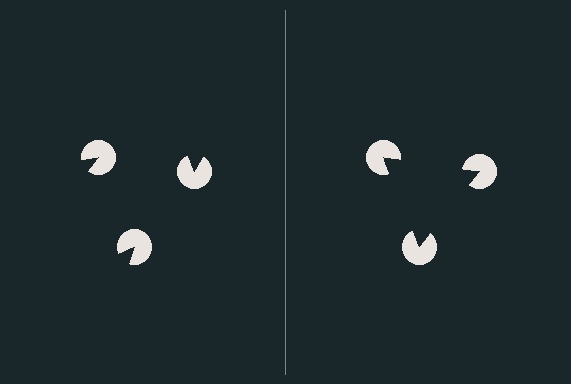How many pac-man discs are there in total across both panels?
6 — 3 on each side.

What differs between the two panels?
The pac-man discs are positioned identically on both sides; only the wedge orientations differ. On the right they align to a triangle; on the left they are misaligned.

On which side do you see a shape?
An illusory triangle appears on the right side. On the left side the wedge cuts are rotated, so no coherent shape forms.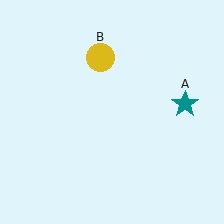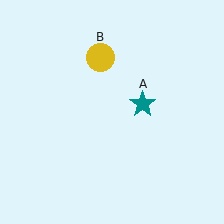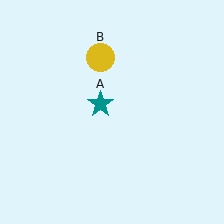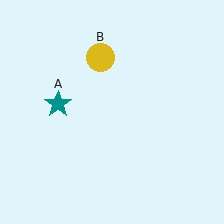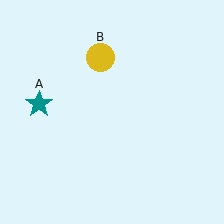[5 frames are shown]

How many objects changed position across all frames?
1 object changed position: teal star (object A).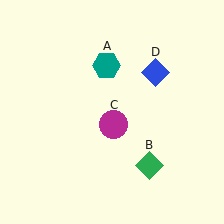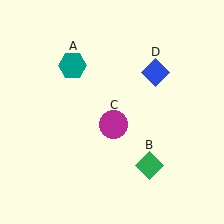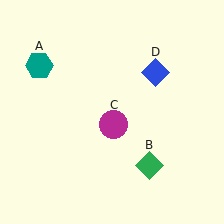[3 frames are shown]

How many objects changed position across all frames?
1 object changed position: teal hexagon (object A).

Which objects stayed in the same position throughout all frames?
Green diamond (object B) and magenta circle (object C) and blue diamond (object D) remained stationary.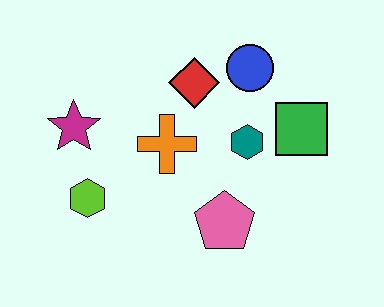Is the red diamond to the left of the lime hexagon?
No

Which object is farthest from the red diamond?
The lime hexagon is farthest from the red diamond.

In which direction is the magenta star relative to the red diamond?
The magenta star is to the left of the red diamond.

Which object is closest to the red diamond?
The blue circle is closest to the red diamond.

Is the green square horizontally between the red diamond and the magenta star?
No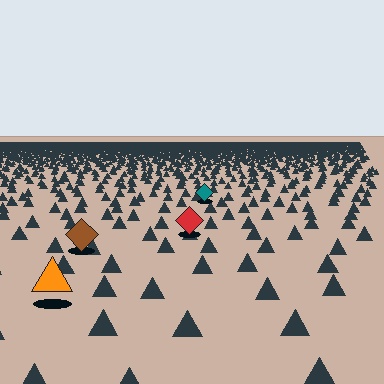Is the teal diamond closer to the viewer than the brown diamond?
No. The brown diamond is closer — you can tell from the texture gradient: the ground texture is coarser near it.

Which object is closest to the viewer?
The orange triangle is closest. The texture marks near it are larger and more spread out.